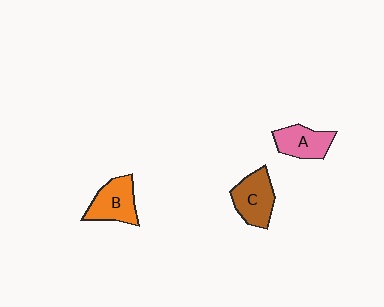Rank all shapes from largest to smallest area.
From largest to smallest: B (orange), C (brown), A (pink).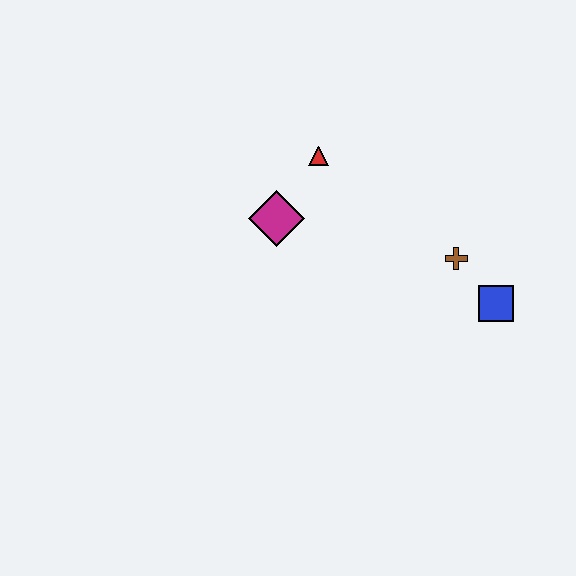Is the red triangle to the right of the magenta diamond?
Yes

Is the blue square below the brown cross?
Yes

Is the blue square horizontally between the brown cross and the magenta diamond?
No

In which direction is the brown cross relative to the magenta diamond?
The brown cross is to the right of the magenta diamond.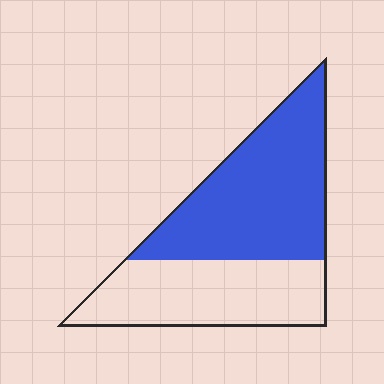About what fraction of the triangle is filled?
About three fifths (3/5).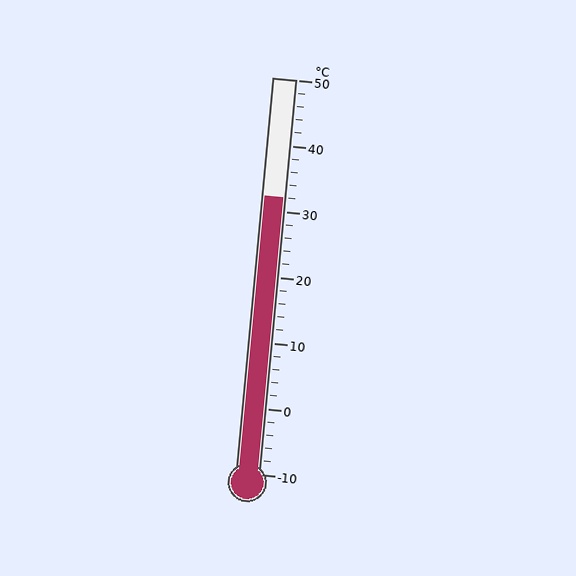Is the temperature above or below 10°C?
The temperature is above 10°C.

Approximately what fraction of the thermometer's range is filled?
The thermometer is filled to approximately 70% of its range.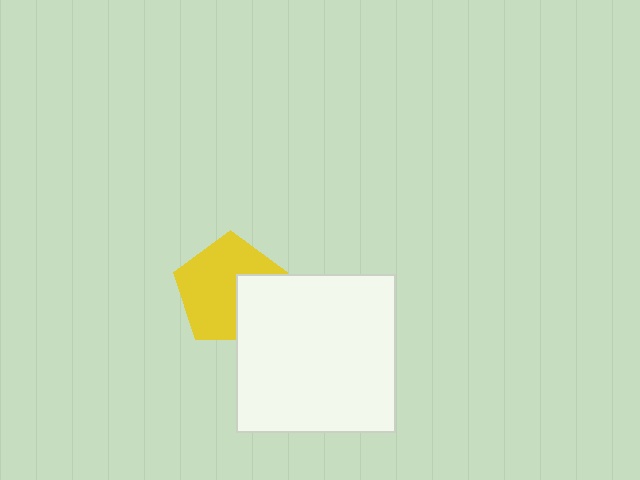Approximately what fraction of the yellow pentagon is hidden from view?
Roughly 31% of the yellow pentagon is hidden behind the white square.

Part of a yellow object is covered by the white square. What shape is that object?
It is a pentagon.